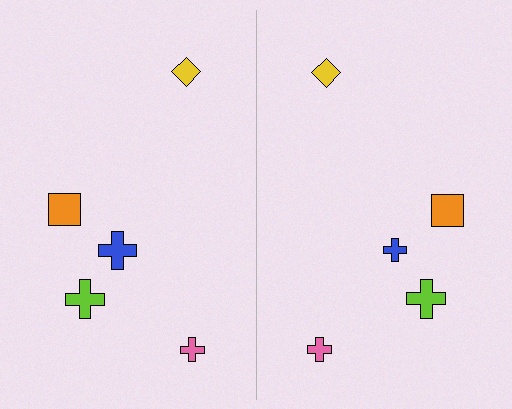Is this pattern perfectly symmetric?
No, the pattern is not perfectly symmetric. The blue cross on the right side has a different size than its mirror counterpart.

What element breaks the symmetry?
The blue cross on the right side has a different size than its mirror counterpart.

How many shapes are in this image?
There are 10 shapes in this image.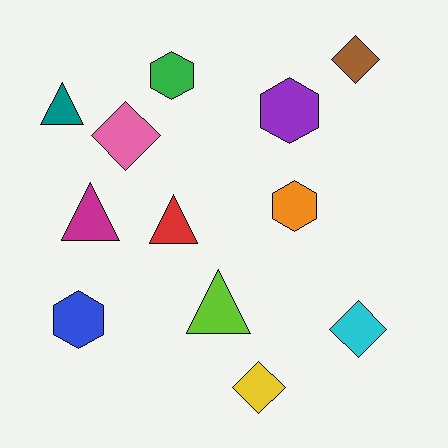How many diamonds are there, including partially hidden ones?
There are 4 diamonds.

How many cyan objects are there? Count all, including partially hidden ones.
There is 1 cyan object.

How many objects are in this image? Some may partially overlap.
There are 12 objects.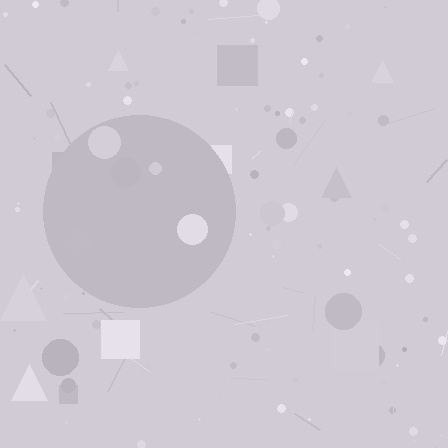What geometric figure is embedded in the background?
A circle is embedded in the background.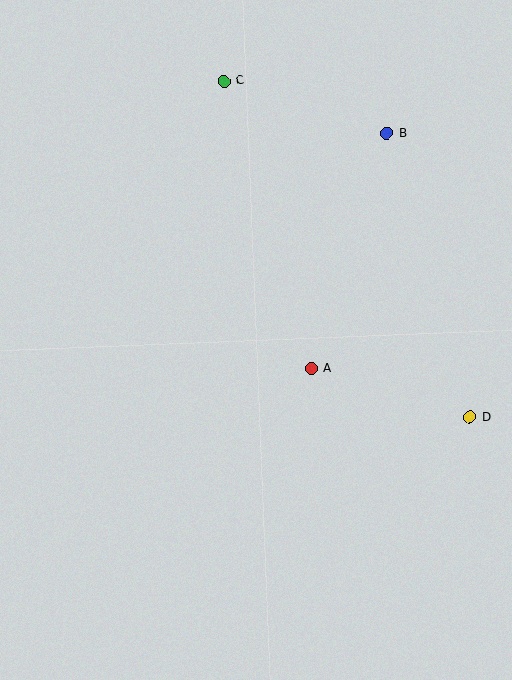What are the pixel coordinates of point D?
Point D is at (470, 417).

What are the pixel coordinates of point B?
Point B is at (387, 133).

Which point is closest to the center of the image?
Point A at (311, 369) is closest to the center.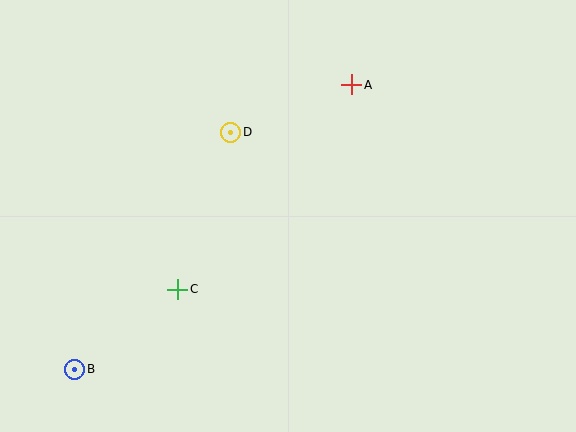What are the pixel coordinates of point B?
Point B is at (75, 369).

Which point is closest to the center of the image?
Point D at (230, 132) is closest to the center.